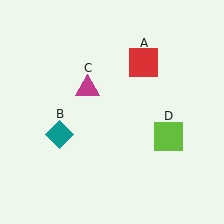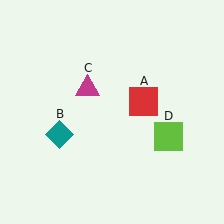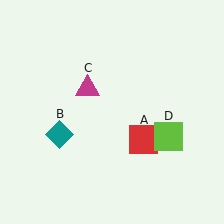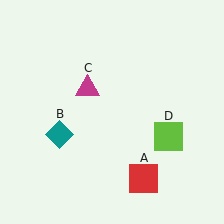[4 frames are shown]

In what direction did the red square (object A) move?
The red square (object A) moved down.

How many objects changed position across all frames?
1 object changed position: red square (object A).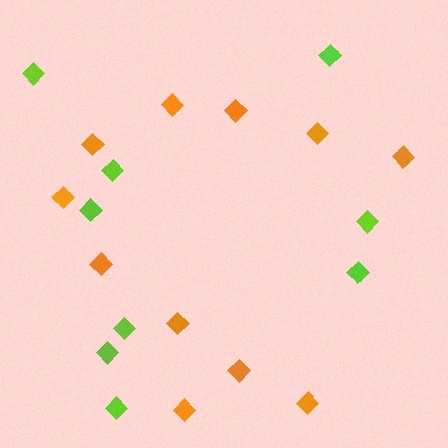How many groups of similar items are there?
There are 2 groups: one group of orange diamonds (11) and one group of lime diamonds (9).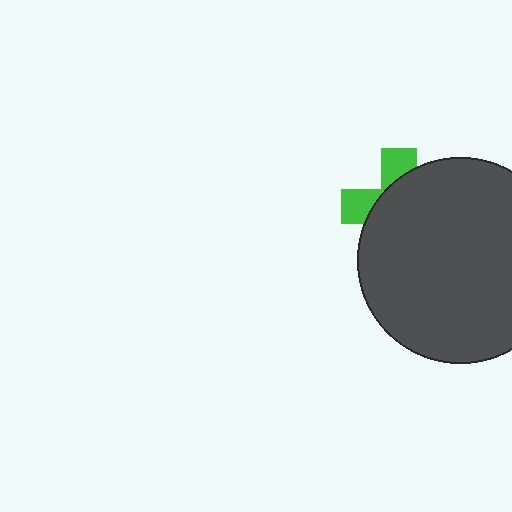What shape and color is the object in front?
The object in front is a dark gray circle.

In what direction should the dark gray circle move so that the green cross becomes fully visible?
The dark gray circle should move toward the lower-right. That is the shortest direction to clear the overlap and leave the green cross fully visible.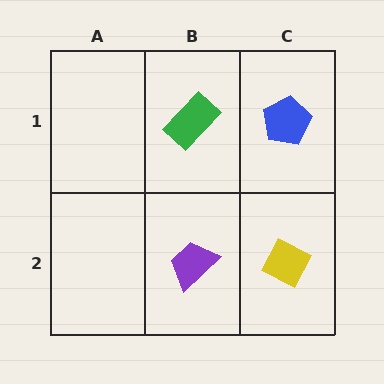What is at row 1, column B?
A green rectangle.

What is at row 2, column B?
A purple trapezoid.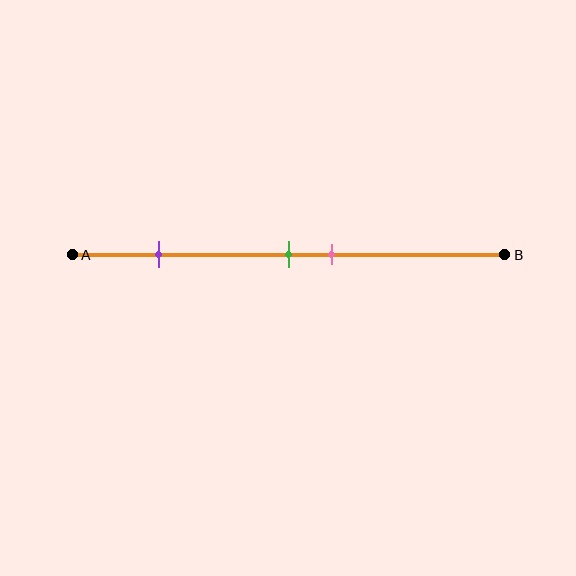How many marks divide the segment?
There are 3 marks dividing the segment.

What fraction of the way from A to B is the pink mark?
The pink mark is approximately 60% (0.6) of the way from A to B.